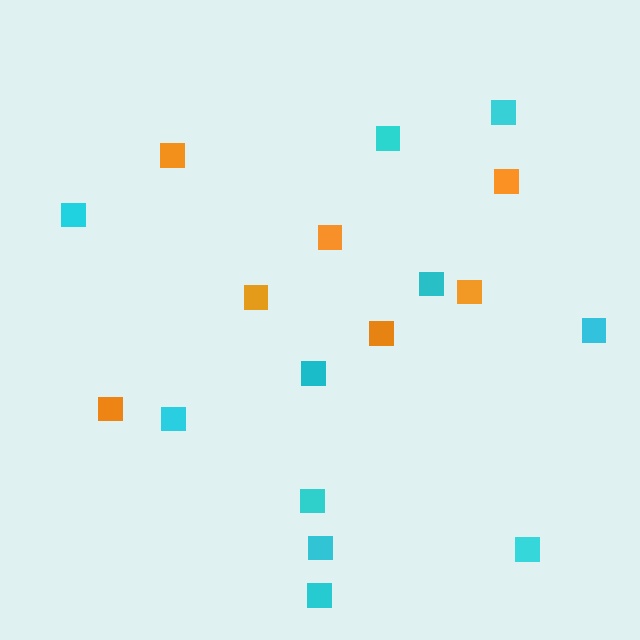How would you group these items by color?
There are 2 groups: one group of cyan squares (11) and one group of orange squares (7).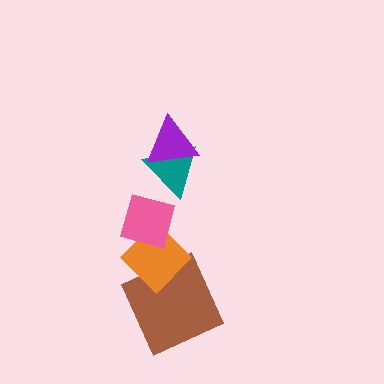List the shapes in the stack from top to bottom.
From top to bottom: the purple triangle, the teal triangle, the pink square, the orange diamond, the brown square.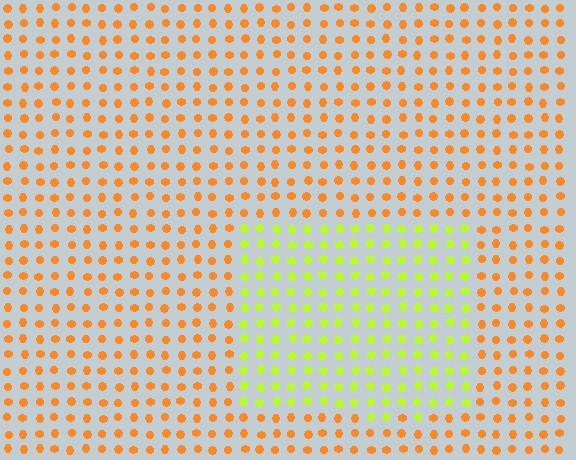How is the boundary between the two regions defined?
The boundary is defined purely by a slight shift in hue (about 52 degrees). Spacing, size, and orientation are identical on both sides.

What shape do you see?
I see a rectangle.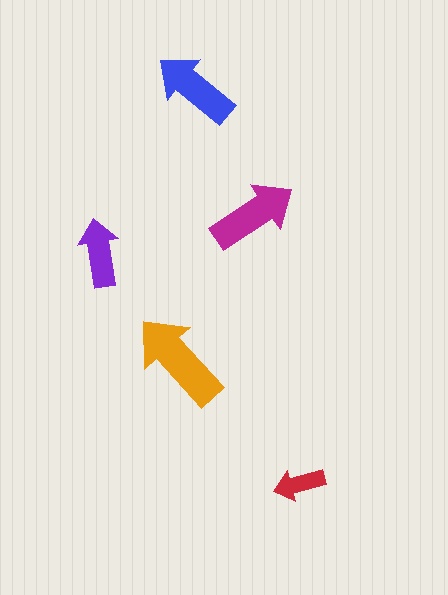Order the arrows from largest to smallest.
the orange one, the magenta one, the blue one, the purple one, the red one.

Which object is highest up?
The blue arrow is topmost.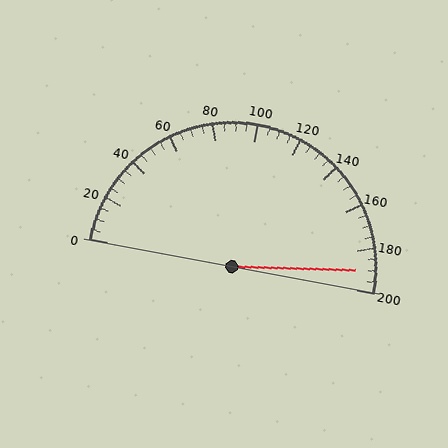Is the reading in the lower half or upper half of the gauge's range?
The reading is in the upper half of the range (0 to 200).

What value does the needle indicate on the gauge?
The needle indicates approximately 190.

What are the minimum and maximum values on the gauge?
The gauge ranges from 0 to 200.